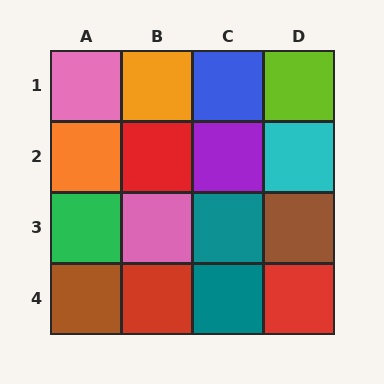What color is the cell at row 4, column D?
Red.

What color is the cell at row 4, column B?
Red.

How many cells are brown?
2 cells are brown.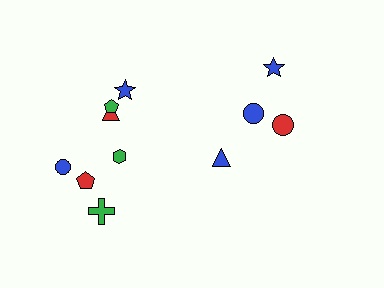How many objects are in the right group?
There are 4 objects.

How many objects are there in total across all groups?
There are 11 objects.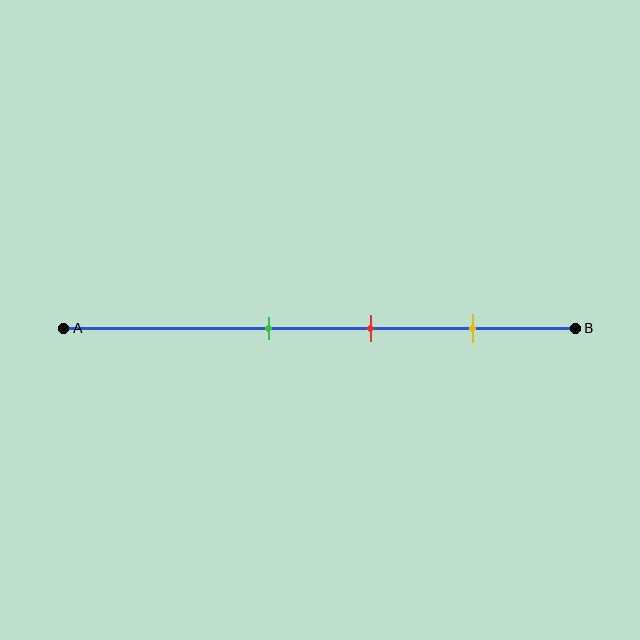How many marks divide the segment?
There are 3 marks dividing the segment.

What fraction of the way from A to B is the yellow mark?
The yellow mark is approximately 80% (0.8) of the way from A to B.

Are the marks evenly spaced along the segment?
Yes, the marks are approximately evenly spaced.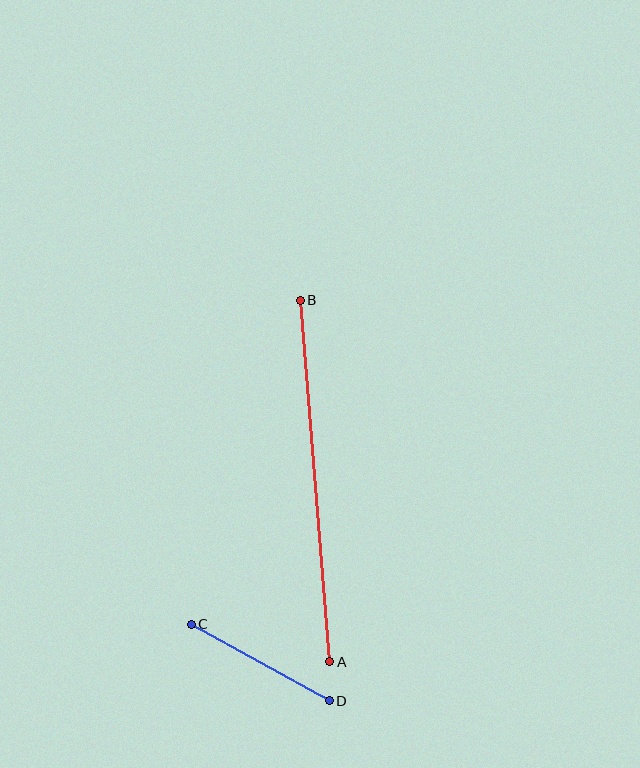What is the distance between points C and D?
The distance is approximately 157 pixels.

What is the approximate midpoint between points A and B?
The midpoint is at approximately (315, 481) pixels.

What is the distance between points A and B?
The distance is approximately 363 pixels.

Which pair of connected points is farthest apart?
Points A and B are farthest apart.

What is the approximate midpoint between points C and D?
The midpoint is at approximately (260, 663) pixels.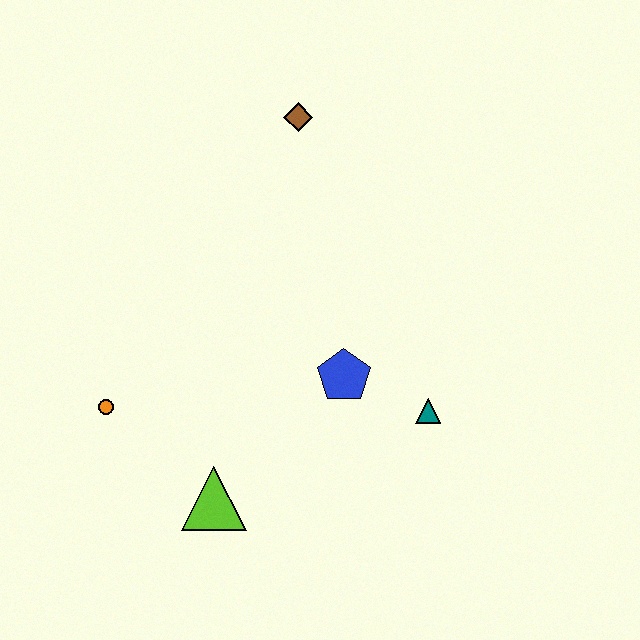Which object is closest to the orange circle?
The lime triangle is closest to the orange circle.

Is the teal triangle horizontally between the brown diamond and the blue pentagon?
No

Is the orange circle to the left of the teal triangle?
Yes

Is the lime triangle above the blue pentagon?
No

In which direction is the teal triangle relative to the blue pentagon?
The teal triangle is to the right of the blue pentagon.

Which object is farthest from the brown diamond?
The lime triangle is farthest from the brown diamond.